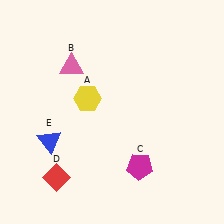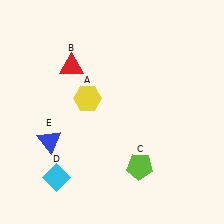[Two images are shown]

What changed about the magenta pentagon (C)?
In Image 1, C is magenta. In Image 2, it changed to lime.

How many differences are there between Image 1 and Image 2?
There are 3 differences between the two images.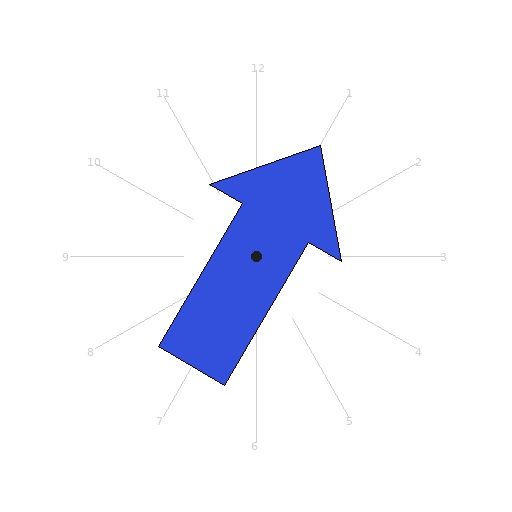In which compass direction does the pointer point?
Northeast.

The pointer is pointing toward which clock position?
Roughly 1 o'clock.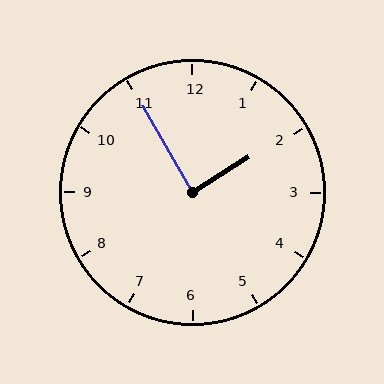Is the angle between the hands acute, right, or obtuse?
It is right.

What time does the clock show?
1:55.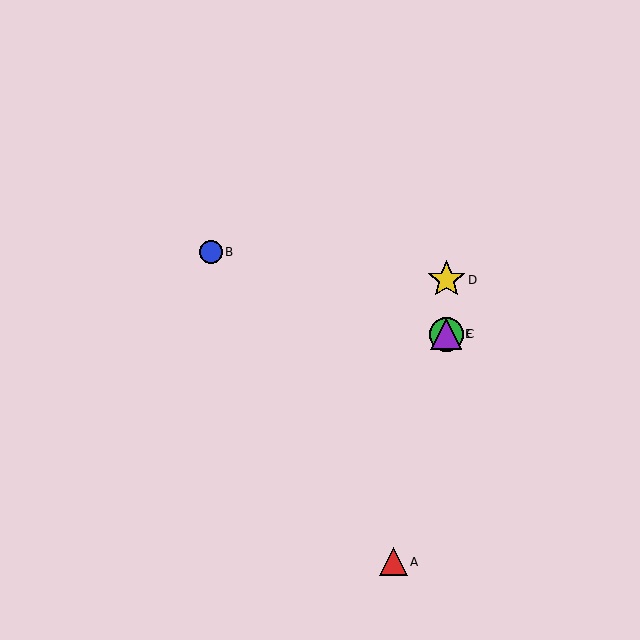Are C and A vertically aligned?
No, C is at x≈446 and A is at x≈394.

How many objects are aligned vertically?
3 objects (C, D, E) are aligned vertically.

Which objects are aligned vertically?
Objects C, D, E are aligned vertically.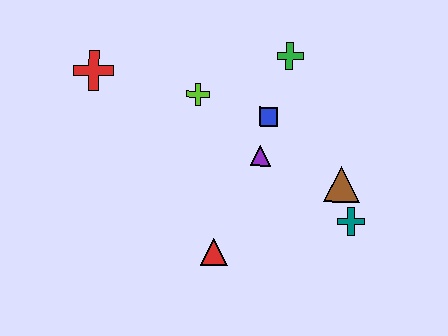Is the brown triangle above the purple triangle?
No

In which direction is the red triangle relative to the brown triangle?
The red triangle is to the left of the brown triangle.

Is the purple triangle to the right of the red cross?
Yes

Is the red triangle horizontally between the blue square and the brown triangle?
No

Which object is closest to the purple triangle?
The blue square is closest to the purple triangle.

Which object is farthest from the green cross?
The red triangle is farthest from the green cross.